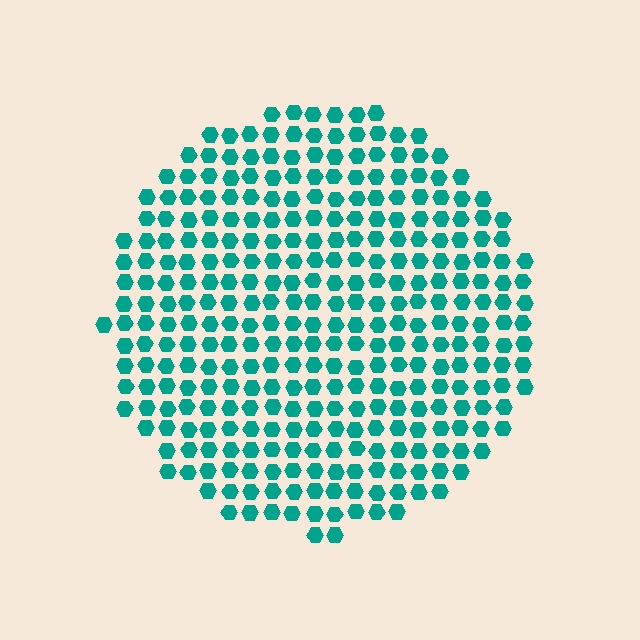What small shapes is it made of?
It is made of small hexagons.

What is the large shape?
The large shape is a circle.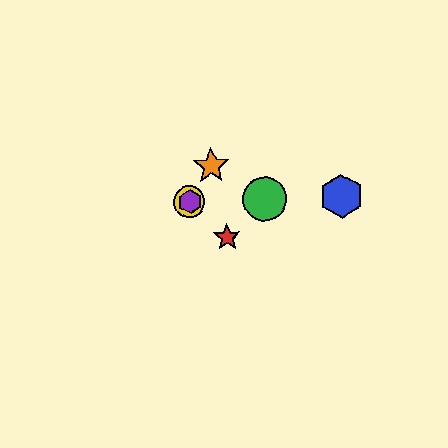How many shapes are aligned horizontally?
4 shapes (the blue hexagon, the green circle, the yellow circle, the purple hexagon) are aligned horizontally.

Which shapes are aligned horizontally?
The blue hexagon, the green circle, the yellow circle, the purple hexagon are aligned horizontally.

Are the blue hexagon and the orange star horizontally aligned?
No, the blue hexagon is at y≈196 and the orange star is at y≈166.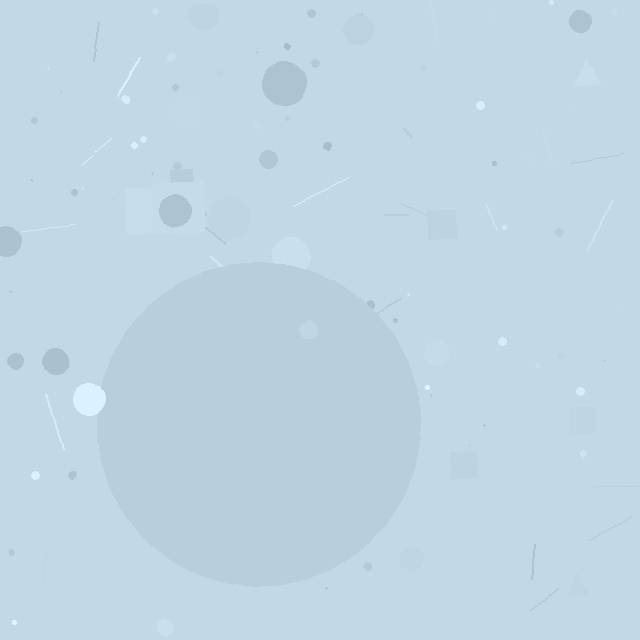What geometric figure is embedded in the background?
A circle is embedded in the background.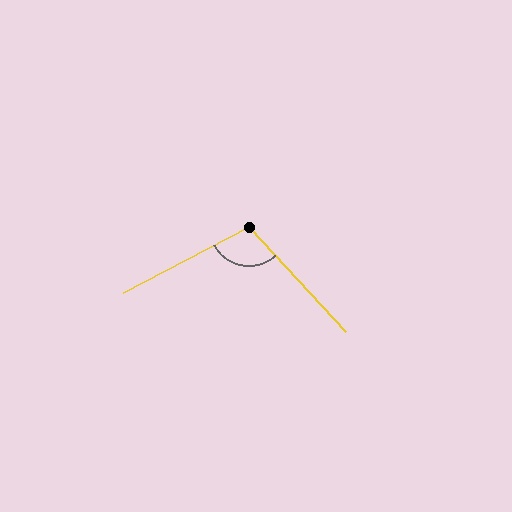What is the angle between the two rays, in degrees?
Approximately 105 degrees.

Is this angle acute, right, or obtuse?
It is obtuse.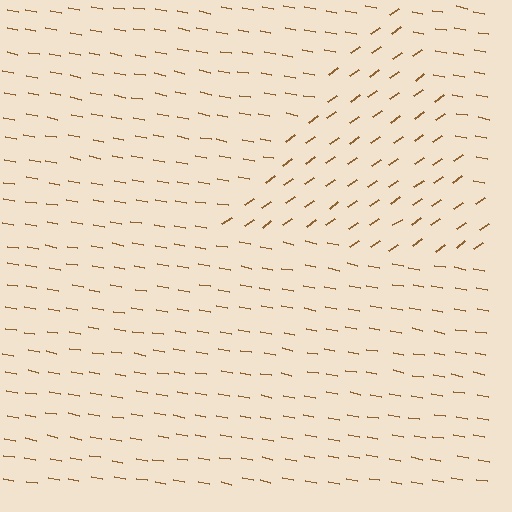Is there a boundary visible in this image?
Yes, there is a texture boundary formed by a change in line orientation.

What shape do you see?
I see a triangle.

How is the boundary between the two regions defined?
The boundary is defined purely by a change in line orientation (approximately 45 degrees difference). All lines are the same color and thickness.